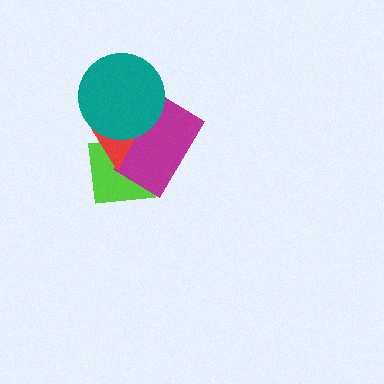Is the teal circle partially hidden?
No, no other shape covers it.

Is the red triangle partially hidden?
Yes, it is partially covered by another shape.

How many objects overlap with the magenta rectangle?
3 objects overlap with the magenta rectangle.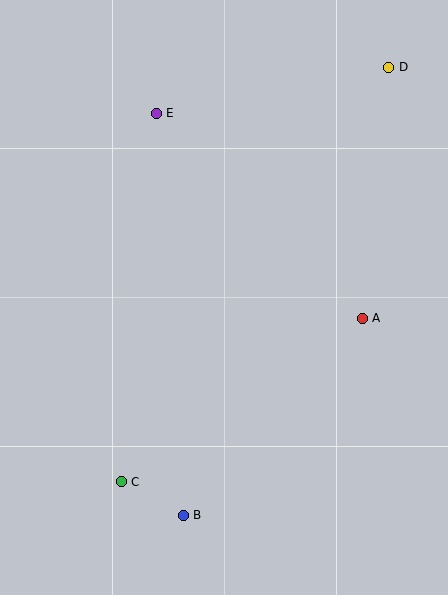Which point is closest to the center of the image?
Point A at (362, 318) is closest to the center.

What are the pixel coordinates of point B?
Point B is at (183, 515).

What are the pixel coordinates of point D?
Point D is at (389, 67).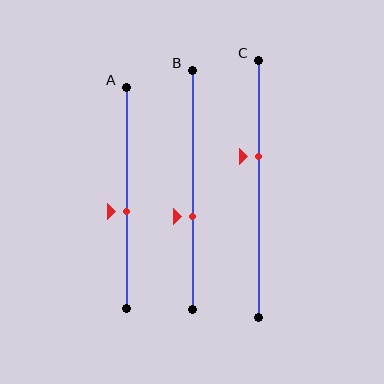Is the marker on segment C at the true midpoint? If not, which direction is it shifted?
No, the marker on segment C is shifted upward by about 13% of the segment length.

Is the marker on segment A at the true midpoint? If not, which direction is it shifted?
No, the marker on segment A is shifted downward by about 6% of the segment length.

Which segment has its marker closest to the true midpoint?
Segment A has its marker closest to the true midpoint.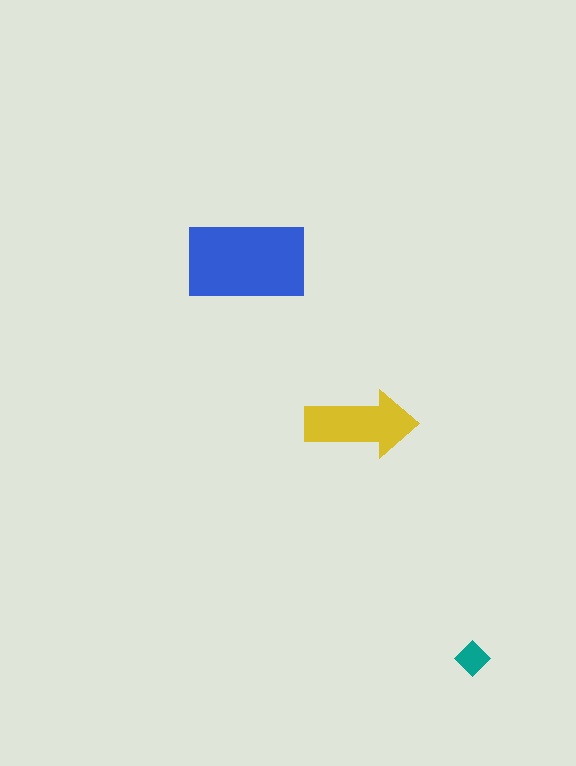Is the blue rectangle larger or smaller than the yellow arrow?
Larger.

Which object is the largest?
The blue rectangle.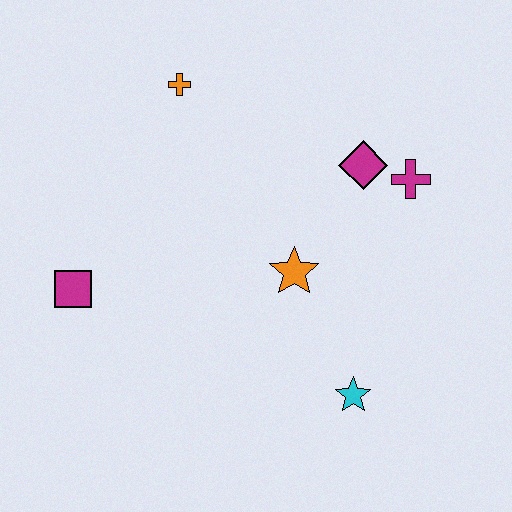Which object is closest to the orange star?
The magenta diamond is closest to the orange star.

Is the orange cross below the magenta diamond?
No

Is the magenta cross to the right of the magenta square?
Yes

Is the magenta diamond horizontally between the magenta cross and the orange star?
Yes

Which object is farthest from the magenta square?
The magenta cross is farthest from the magenta square.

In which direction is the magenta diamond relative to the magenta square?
The magenta diamond is to the right of the magenta square.